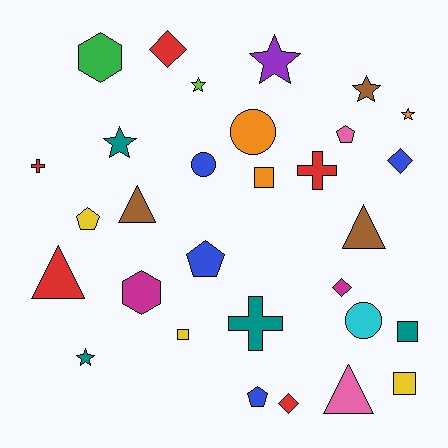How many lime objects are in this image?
There is 1 lime object.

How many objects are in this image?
There are 30 objects.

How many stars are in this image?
There are 6 stars.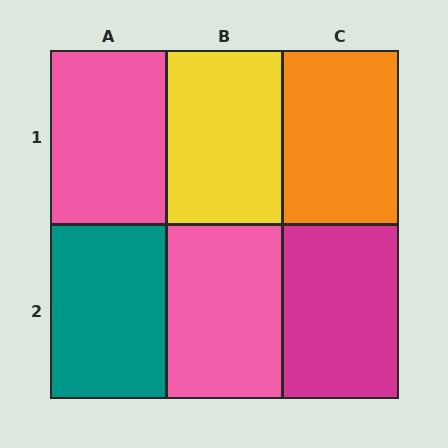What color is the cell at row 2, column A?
Teal.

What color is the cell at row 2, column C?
Magenta.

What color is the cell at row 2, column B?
Pink.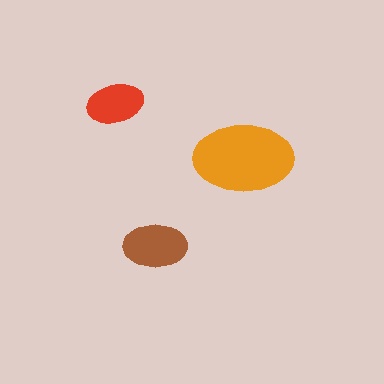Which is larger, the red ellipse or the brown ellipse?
The brown one.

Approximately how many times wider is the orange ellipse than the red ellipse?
About 2 times wider.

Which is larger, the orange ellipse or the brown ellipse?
The orange one.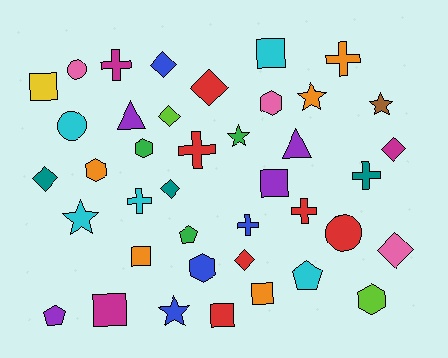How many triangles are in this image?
There are 2 triangles.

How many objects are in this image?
There are 40 objects.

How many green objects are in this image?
There are 3 green objects.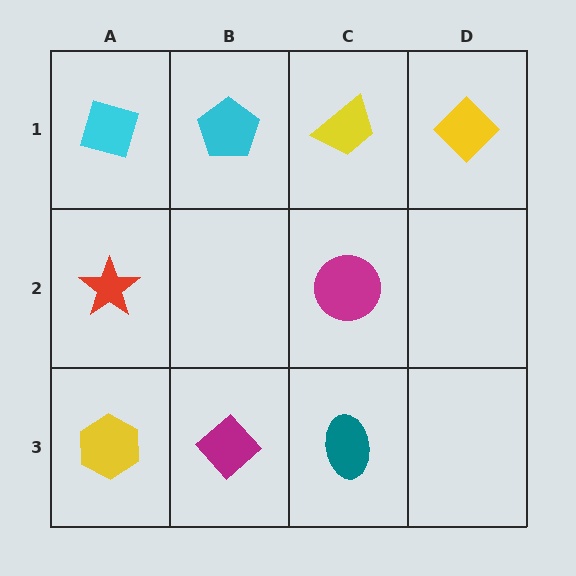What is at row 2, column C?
A magenta circle.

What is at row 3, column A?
A yellow hexagon.